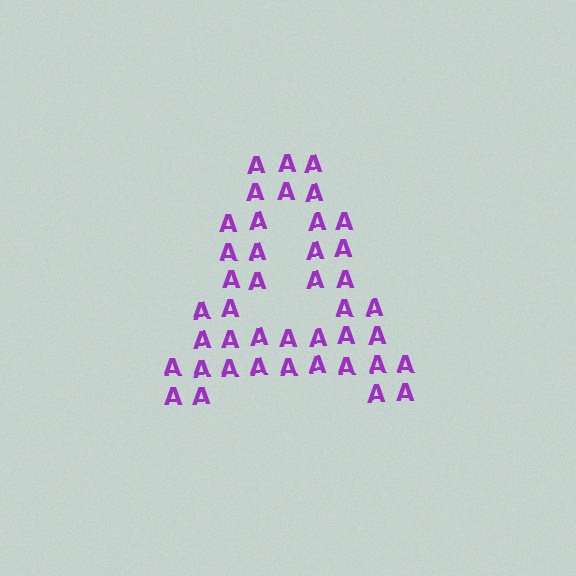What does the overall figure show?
The overall figure shows the letter A.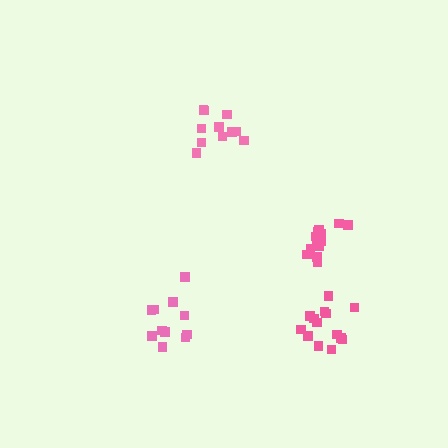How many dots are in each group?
Group 1: 11 dots, Group 2: 11 dots, Group 3: 13 dots, Group 4: 14 dots (49 total).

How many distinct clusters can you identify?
There are 4 distinct clusters.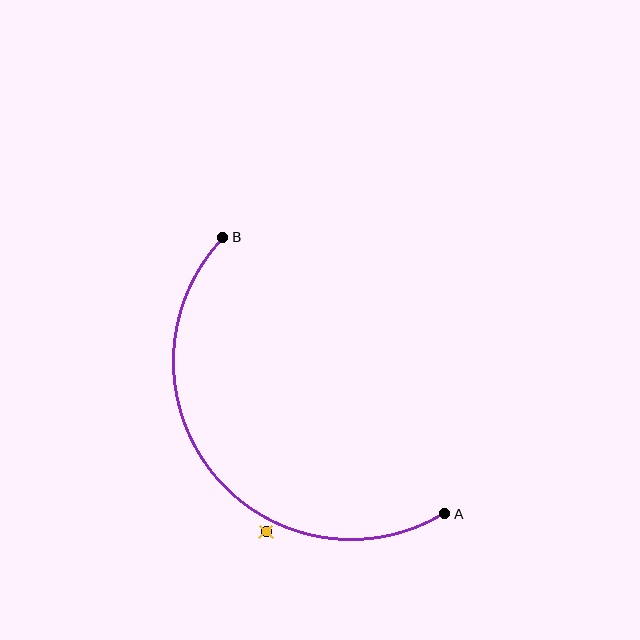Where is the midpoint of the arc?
The arc midpoint is the point on the curve farthest from the straight line joining A and B. It sits below and to the left of that line.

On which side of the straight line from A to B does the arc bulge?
The arc bulges below and to the left of the straight line connecting A and B.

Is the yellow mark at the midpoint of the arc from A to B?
No — the yellow mark does not lie on the arc at all. It sits slightly outside the curve.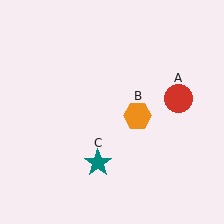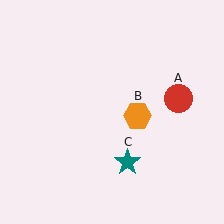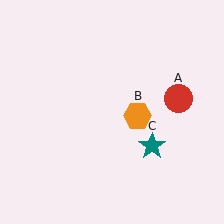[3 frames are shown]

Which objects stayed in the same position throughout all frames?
Red circle (object A) and orange hexagon (object B) remained stationary.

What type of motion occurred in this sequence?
The teal star (object C) rotated counterclockwise around the center of the scene.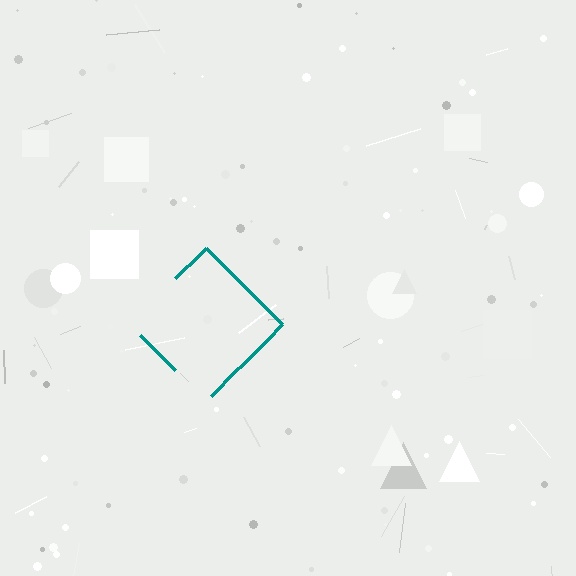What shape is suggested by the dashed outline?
The dashed outline suggests a diamond.